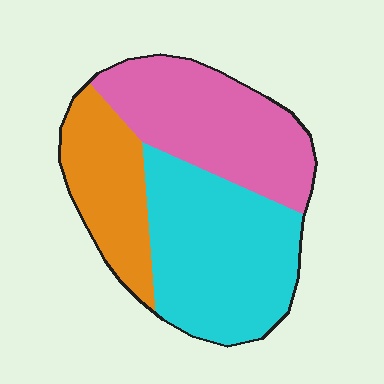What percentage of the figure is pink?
Pink covers about 35% of the figure.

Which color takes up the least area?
Orange, at roughly 25%.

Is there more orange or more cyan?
Cyan.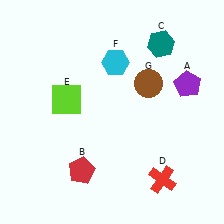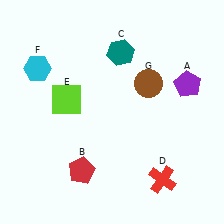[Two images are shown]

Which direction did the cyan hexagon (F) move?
The cyan hexagon (F) moved left.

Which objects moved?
The objects that moved are: the teal hexagon (C), the cyan hexagon (F).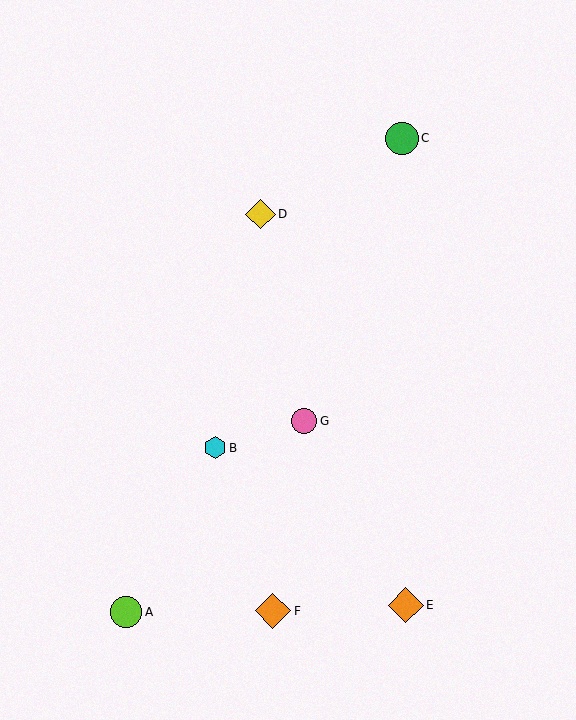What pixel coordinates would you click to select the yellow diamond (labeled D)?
Click at (261, 214) to select the yellow diamond D.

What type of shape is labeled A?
Shape A is a lime circle.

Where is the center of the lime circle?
The center of the lime circle is at (126, 612).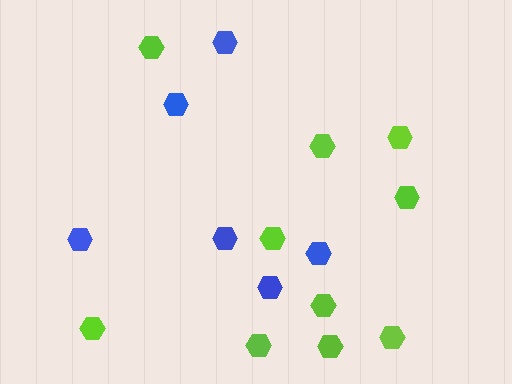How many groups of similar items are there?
There are 2 groups: one group of lime hexagons (10) and one group of blue hexagons (6).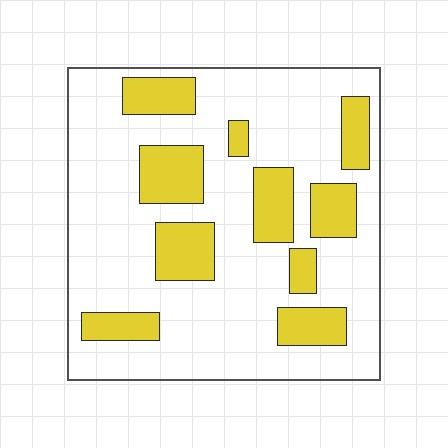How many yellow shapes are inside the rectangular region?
10.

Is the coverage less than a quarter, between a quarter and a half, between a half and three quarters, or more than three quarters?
Between a quarter and a half.